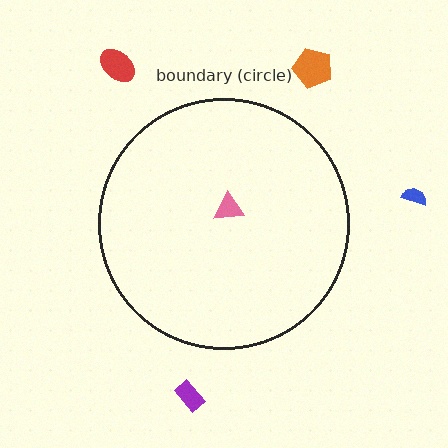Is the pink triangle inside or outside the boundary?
Inside.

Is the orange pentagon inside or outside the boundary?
Outside.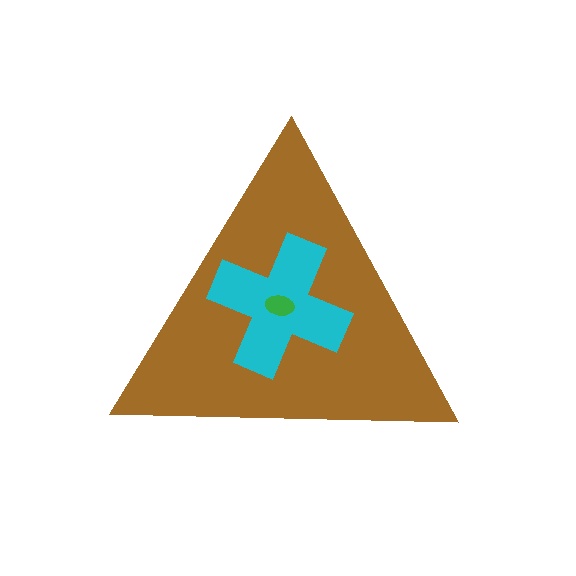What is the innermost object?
The green ellipse.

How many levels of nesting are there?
3.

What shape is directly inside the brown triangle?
The cyan cross.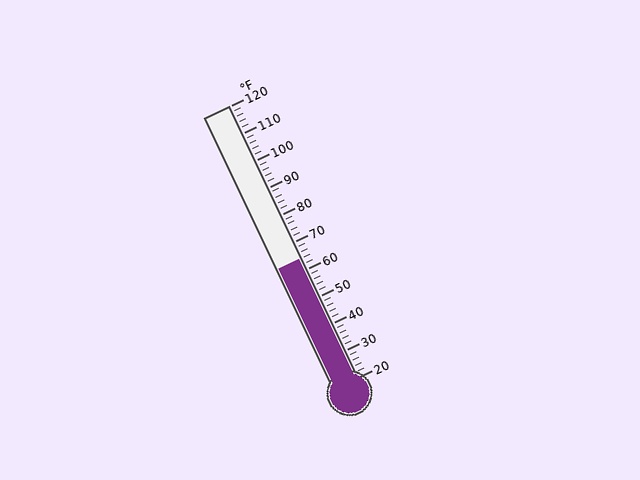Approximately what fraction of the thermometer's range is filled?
The thermometer is filled to approximately 45% of its range.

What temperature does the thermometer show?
The thermometer shows approximately 64°F.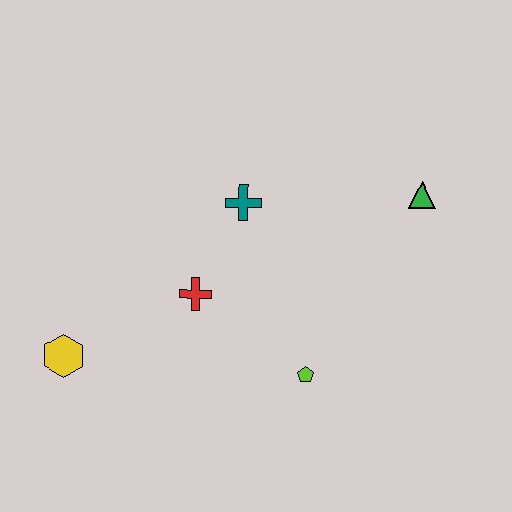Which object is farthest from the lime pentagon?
The yellow hexagon is farthest from the lime pentagon.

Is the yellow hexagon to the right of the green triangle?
No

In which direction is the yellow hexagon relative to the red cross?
The yellow hexagon is to the left of the red cross.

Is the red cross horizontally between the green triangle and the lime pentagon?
No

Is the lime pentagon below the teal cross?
Yes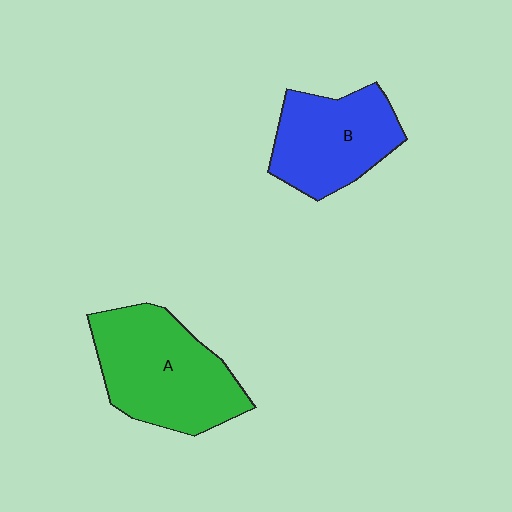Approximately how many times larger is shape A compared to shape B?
Approximately 1.3 times.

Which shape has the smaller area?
Shape B (blue).